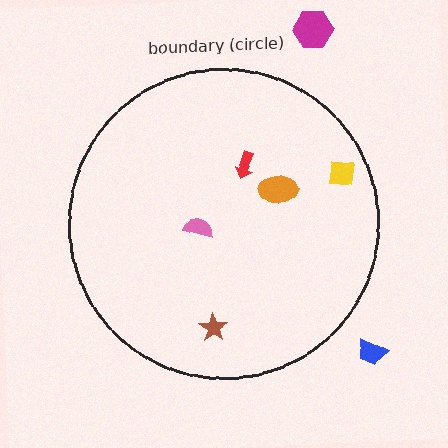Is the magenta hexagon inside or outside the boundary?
Outside.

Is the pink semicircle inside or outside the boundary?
Inside.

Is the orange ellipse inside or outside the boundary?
Inside.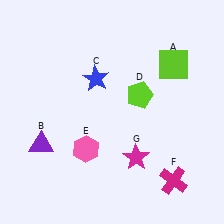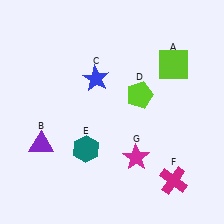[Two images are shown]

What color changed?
The hexagon (E) changed from pink in Image 1 to teal in Image 2.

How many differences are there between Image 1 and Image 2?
There is 1 difference between the two images.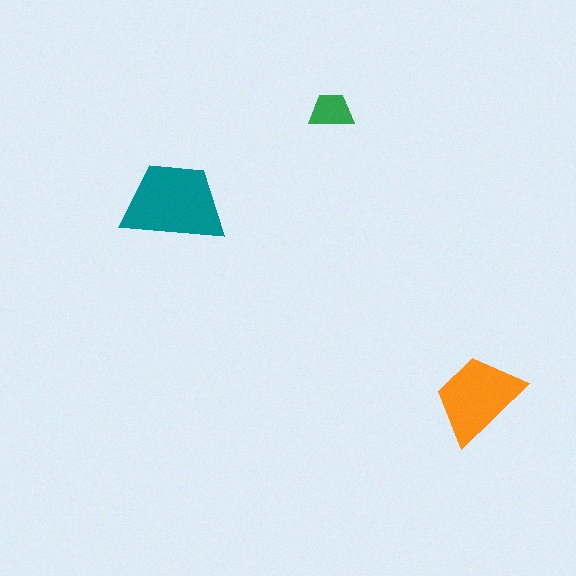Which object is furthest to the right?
The orange trapezoid is rightmost.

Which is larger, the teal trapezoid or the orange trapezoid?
The teal one.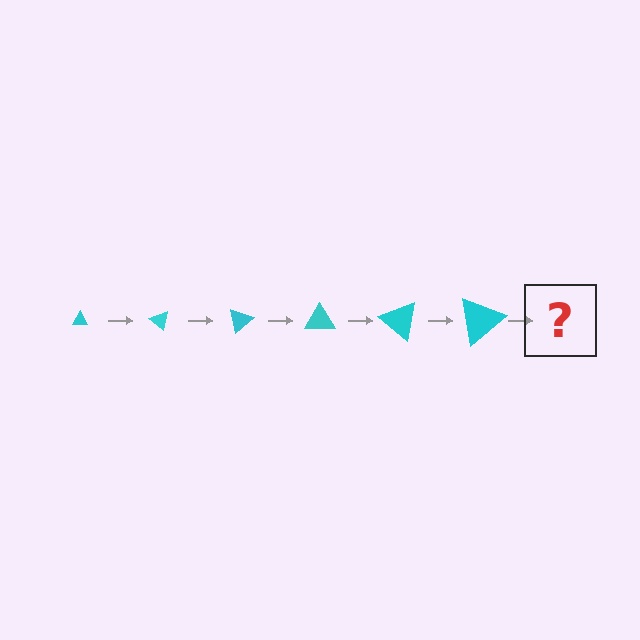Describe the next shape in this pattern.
It should be a triangle, larger than the previous one and rotated 240 degrees from the start.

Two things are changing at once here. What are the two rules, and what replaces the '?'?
The two rules are that the triangle grows larger each step and it rotates 40 degrees each step. The '?' should be a triangle, larger than the previous one and rotated 240 degrees from the start.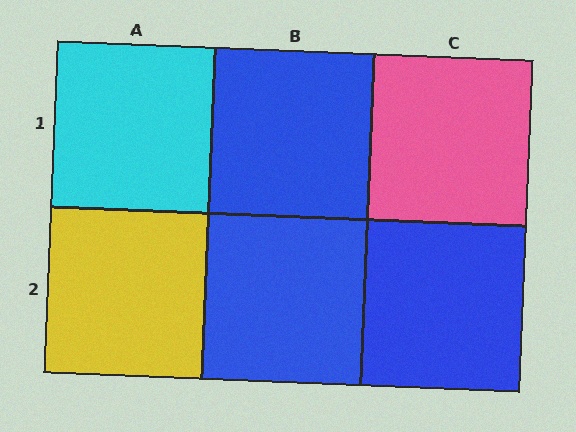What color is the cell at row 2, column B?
Blue.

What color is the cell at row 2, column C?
Blue.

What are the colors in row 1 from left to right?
Cyan, blue, pink.